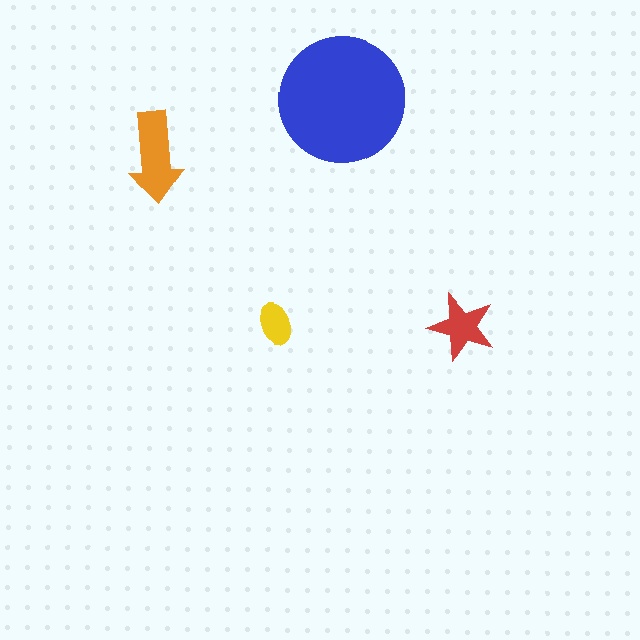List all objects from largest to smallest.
The blue circle, the orange arrow, the red star, the yellow ellipse.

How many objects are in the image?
There are 4 objects in the image.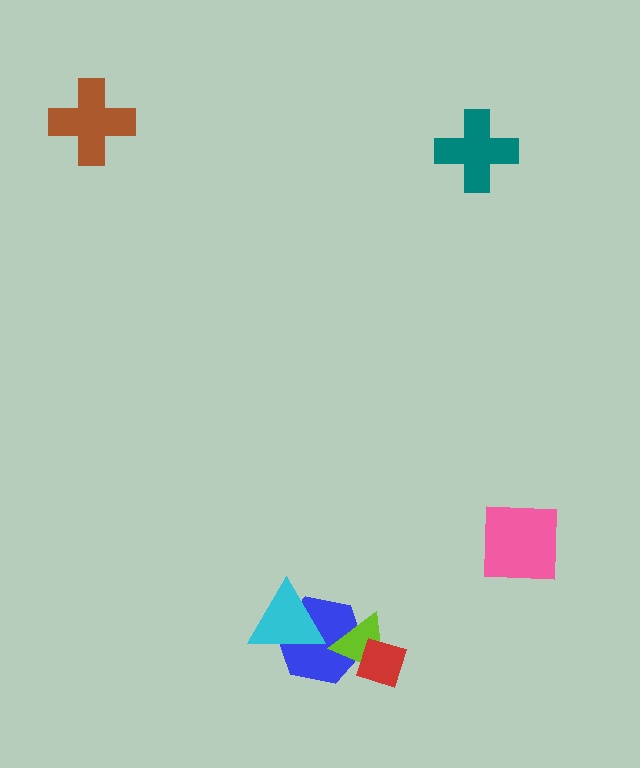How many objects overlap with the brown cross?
0 objects overlap with the brown cross.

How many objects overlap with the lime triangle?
2 objects overlap with the lime triangle.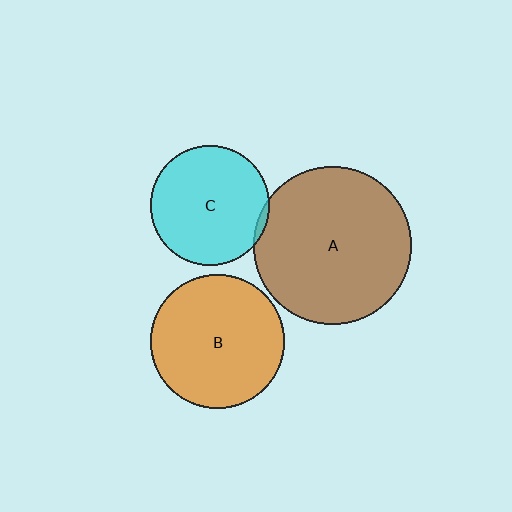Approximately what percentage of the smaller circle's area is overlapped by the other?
Approximately 5%.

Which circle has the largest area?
Circle A (brown).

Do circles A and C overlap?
Yes.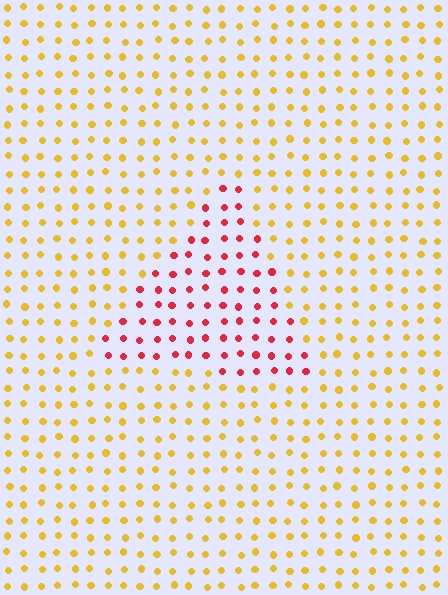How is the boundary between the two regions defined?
The boundary is defined purely by a slight shift in hue (about 55 degrees). Spacing, size, and orientation are identical on both sides.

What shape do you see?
I see a triangle.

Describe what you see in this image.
The image is filled with small yellow elements in a uniform arrangement. A triangle-shaped region is visible where the elements are tinted to a slightly different hue, forming a subtle color boundary.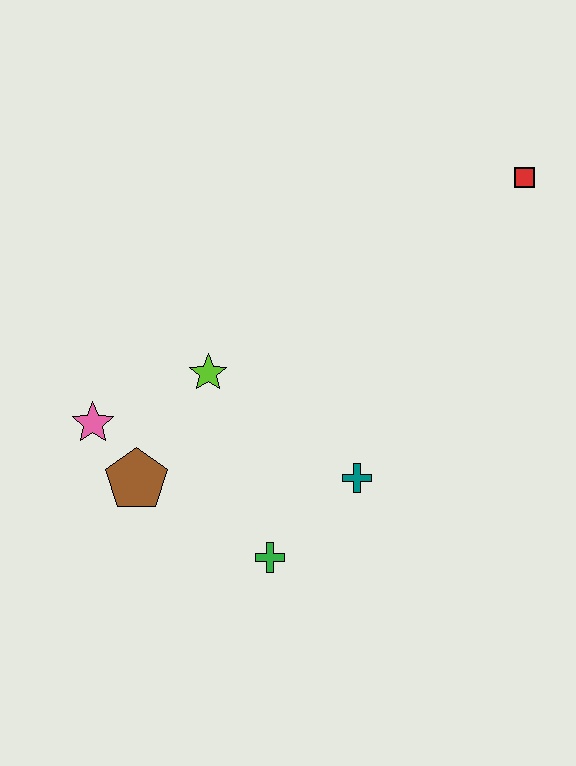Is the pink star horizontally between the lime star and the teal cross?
No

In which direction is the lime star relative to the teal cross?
The lime star is to the left of the teal cross.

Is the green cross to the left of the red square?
Yes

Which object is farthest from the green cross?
The red square is farthest from the green cross.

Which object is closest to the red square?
The teal cross is closest to the red square.